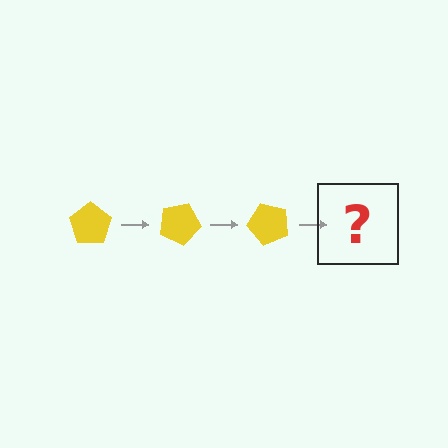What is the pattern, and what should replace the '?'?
The pattern is that the pentagon rotates 25 degrees each step. The '?' should be a yellow pentagon rotated 75 degrees.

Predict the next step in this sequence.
The next step is a yellow pentagon rotated 75 degrees.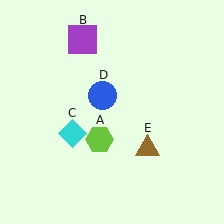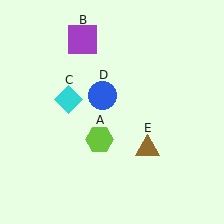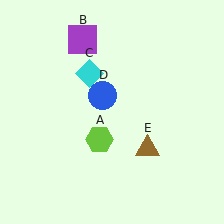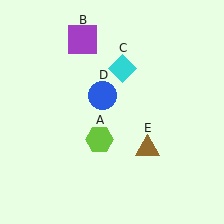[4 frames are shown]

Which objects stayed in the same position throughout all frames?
Lime hexagon (object A) and purple square (object B) and blue circle (object D) and brown triangle (object E) remained stationary.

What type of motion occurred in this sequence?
The cyan diamond (object C) rotated clockwise around the center of the scene.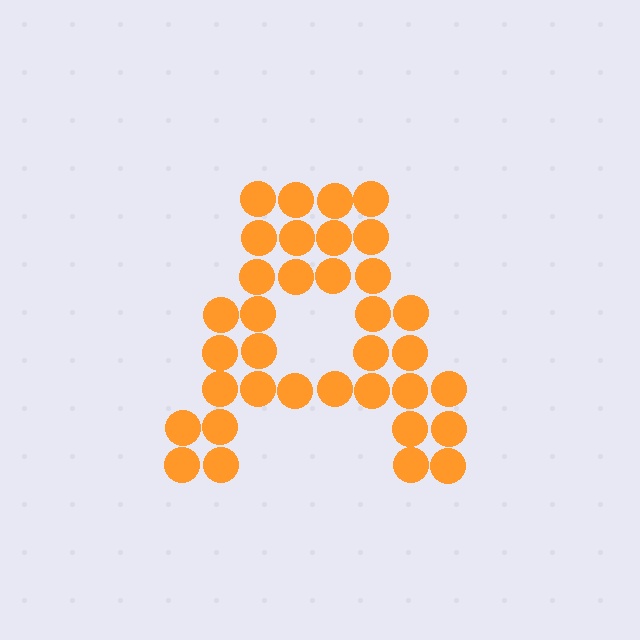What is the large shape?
The large shape is the letter A.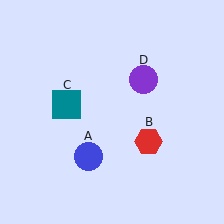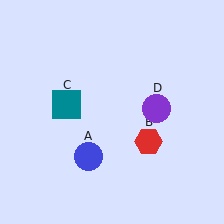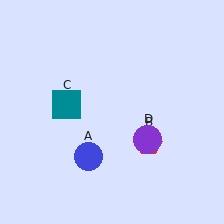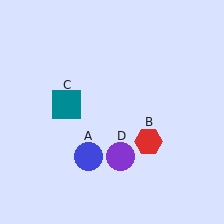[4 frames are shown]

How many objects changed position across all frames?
1 object changed position: purple circle (object D).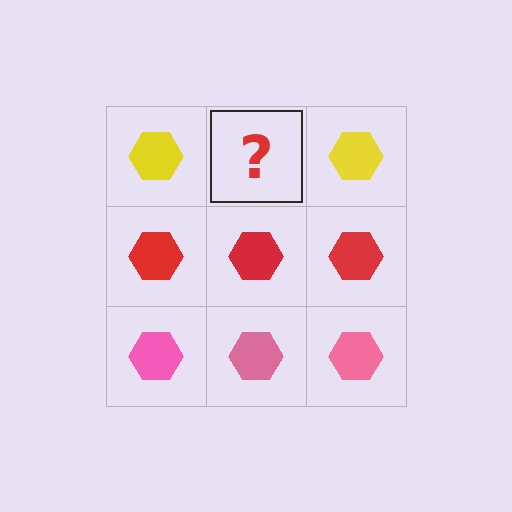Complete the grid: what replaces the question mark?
The question mark should be replaced with a yellow hexagon.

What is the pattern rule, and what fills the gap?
The rule is that each row has a consistent color. The gap should be filled with a yellow hexagon.